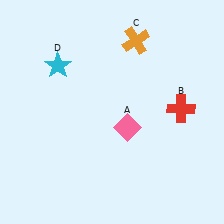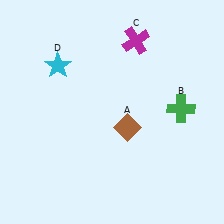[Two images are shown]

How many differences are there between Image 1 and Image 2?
There are 3 differences between the two images.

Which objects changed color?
A changed from pink to brown. B changed from red to green. C changed from orange to magenta.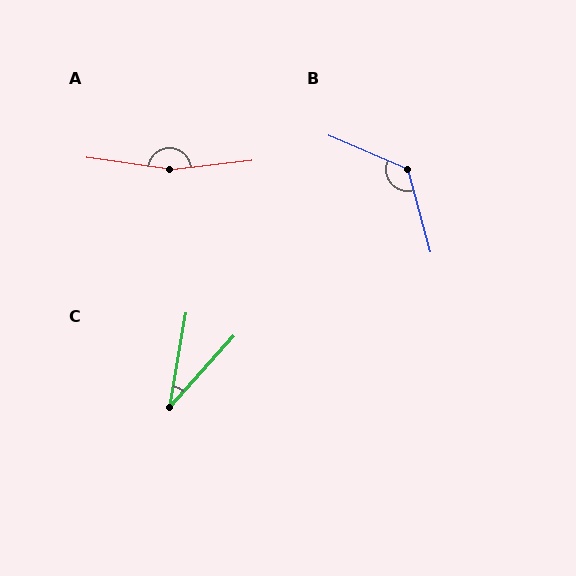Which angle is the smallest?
C, at approximately 32 degrees.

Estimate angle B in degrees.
Approximately 128 degrees.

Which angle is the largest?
A, at approximately 166 degrees.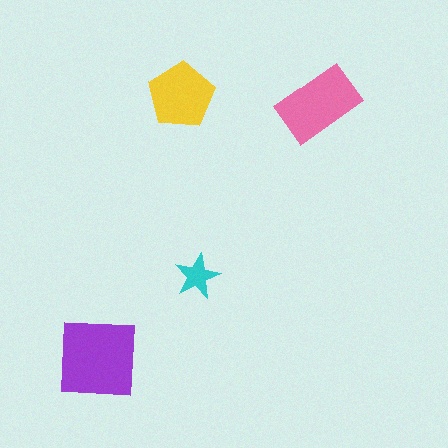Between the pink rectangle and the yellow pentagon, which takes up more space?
The pink rectangle.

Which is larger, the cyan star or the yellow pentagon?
The yellow pentagon.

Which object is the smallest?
The cyan star.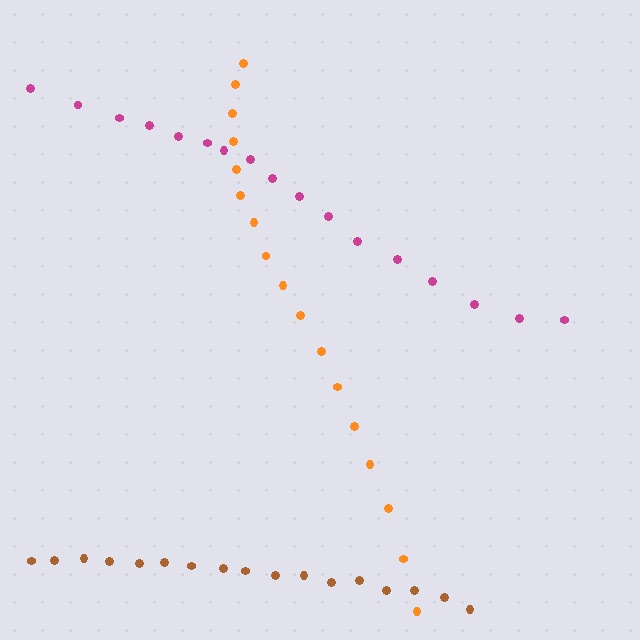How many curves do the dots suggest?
There are 3 distinct paths.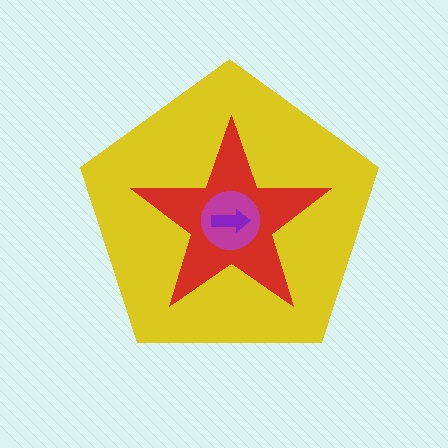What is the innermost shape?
The purple arrow.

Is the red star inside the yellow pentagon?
Yes.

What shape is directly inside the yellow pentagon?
The red star.